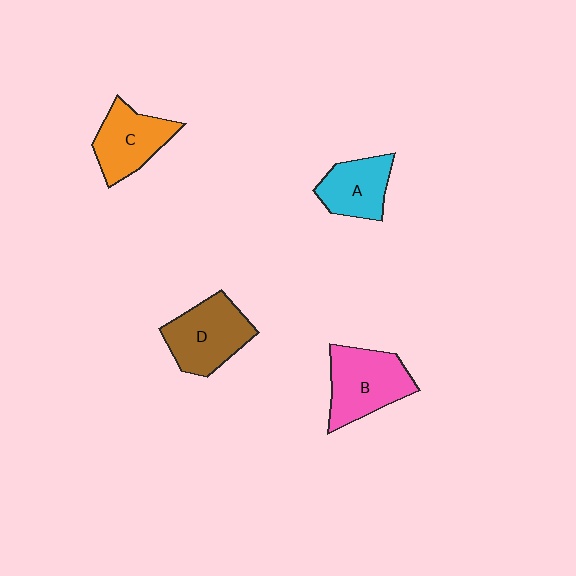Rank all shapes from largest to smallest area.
From largest to smallest: B (pink), D (brown), C (orange), A (cyan).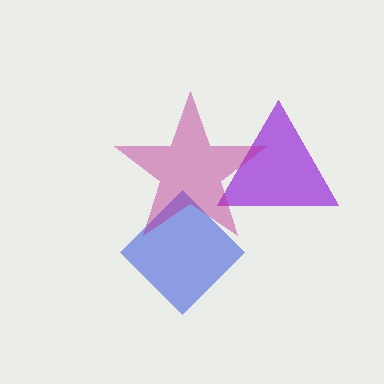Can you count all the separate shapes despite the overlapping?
Yes, there are 3 separate shapes.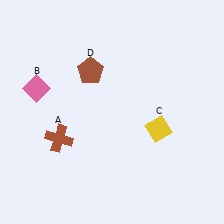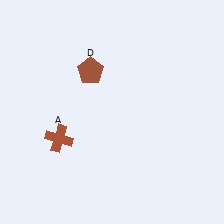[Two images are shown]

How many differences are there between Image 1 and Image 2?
There are 2 differences between the two images.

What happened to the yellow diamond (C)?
The yellow diamond (C) was removed in Image 2. It was in the bottom-right area of Image 1.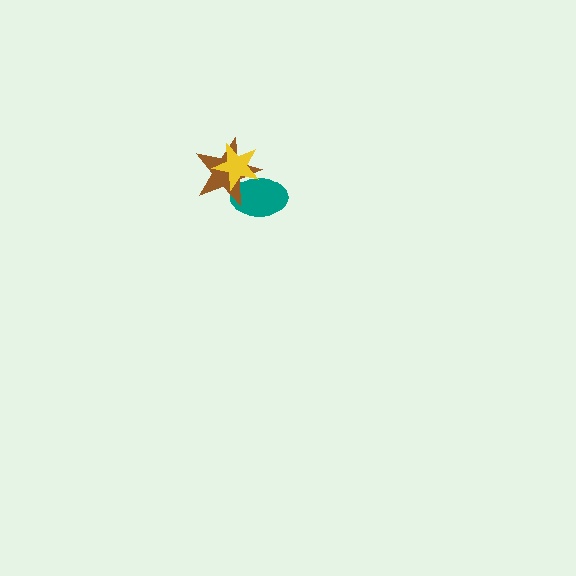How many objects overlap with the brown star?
2 objects overlap with the brown star.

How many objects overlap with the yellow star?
2 objects overlap with the yellow star.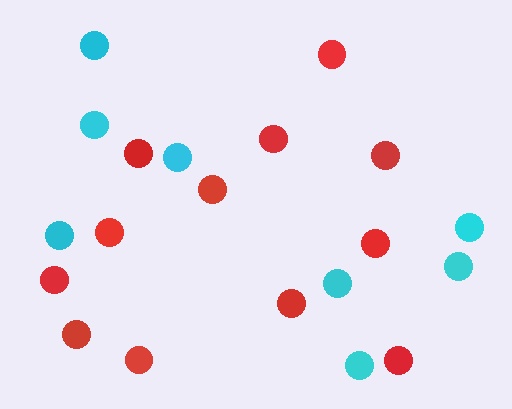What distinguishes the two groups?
There are 2 groups: one group of cyan circles (8) and one group of red circles (12).